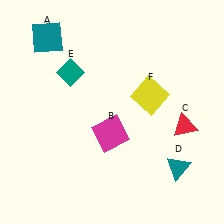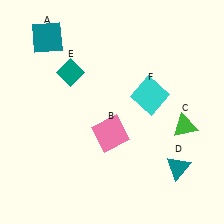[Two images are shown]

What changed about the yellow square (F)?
In Image 1, F is yellow. In Image 2, it changed to cyan.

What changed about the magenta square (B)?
In Image 1, B is magenta. In Image 2, it changed to pink.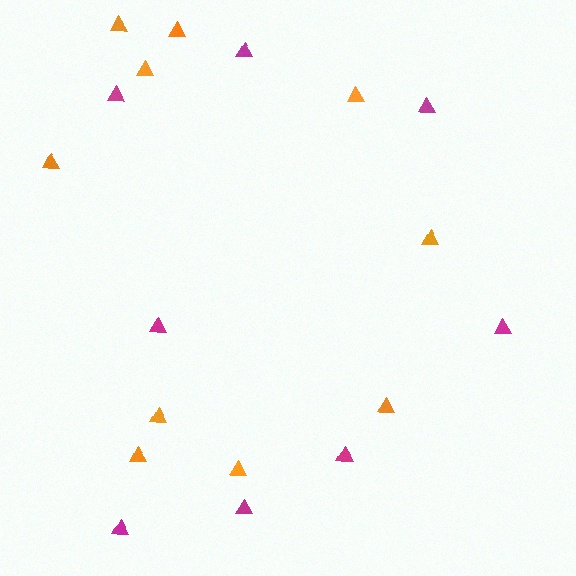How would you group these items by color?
There are 2 groups: one group of magenta triangles (8) and one group of orange triangles (10).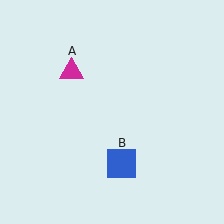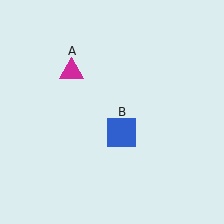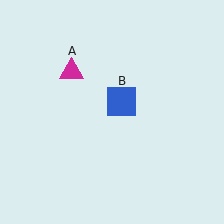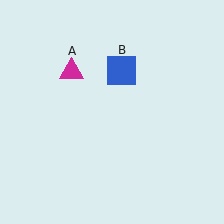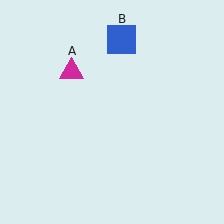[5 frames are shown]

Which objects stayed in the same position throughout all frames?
Magenta triangle (object A) remained stationary.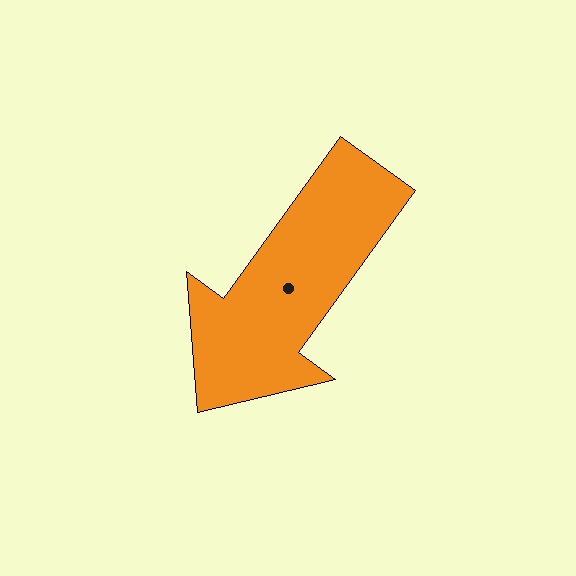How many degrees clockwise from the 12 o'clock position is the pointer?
Approximately 216 degrees.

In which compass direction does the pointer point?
Southwest.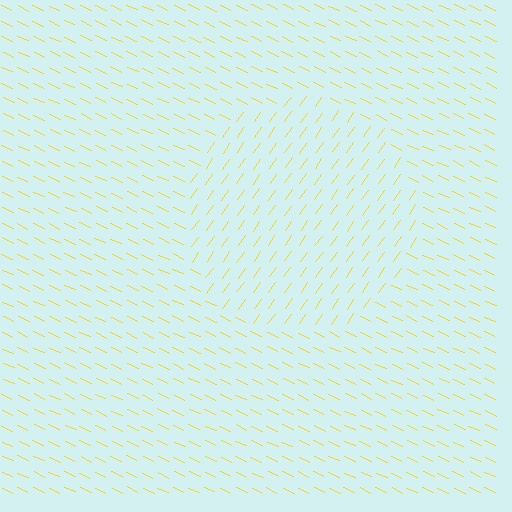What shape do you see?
I see a circle.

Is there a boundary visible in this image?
Yes, there is a texture boundary formed by a change in line orientation.